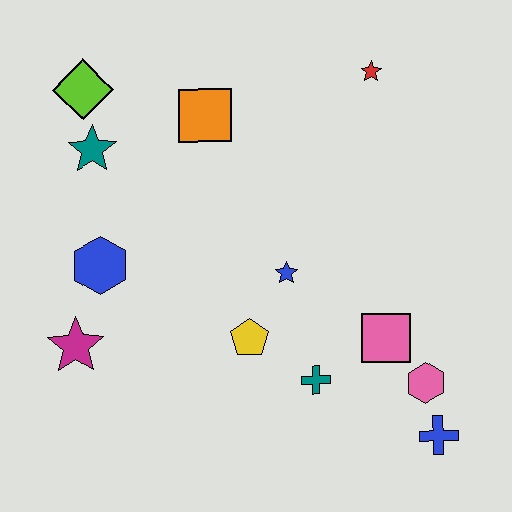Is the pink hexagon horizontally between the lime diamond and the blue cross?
Yes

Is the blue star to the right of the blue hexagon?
Yes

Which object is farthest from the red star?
The magenta star is farthest from the red star.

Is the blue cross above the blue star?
No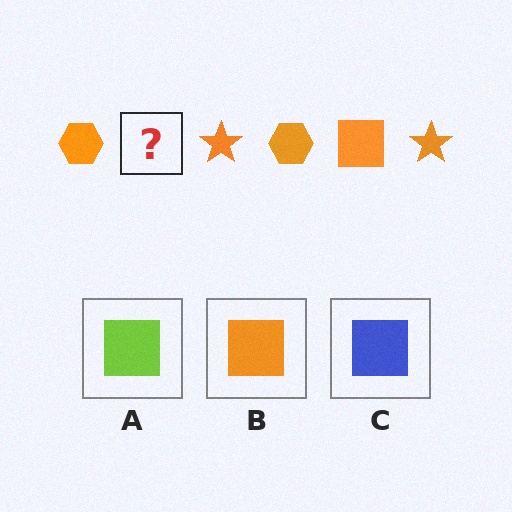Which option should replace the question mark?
Option B.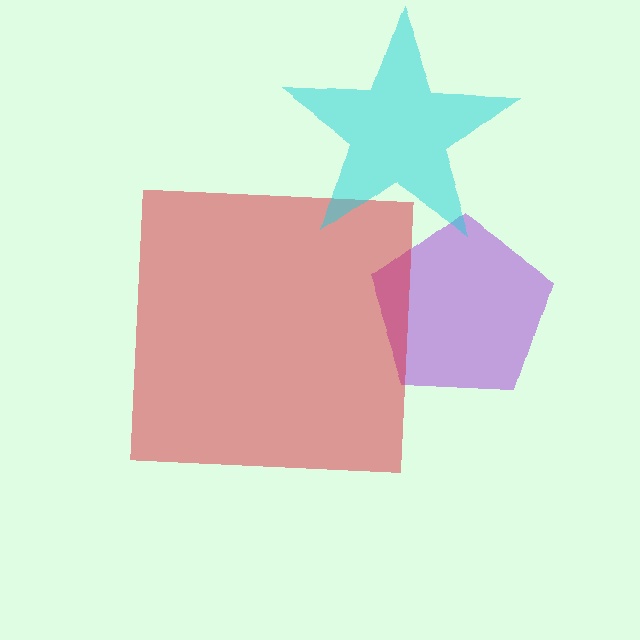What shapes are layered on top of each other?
The layered shapes are: a purple pentagon, a red square, a cyan star.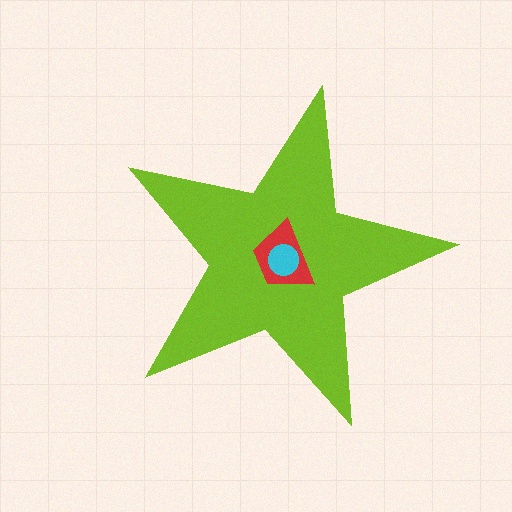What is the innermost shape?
The cyan circle.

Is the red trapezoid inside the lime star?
Yes.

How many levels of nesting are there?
3.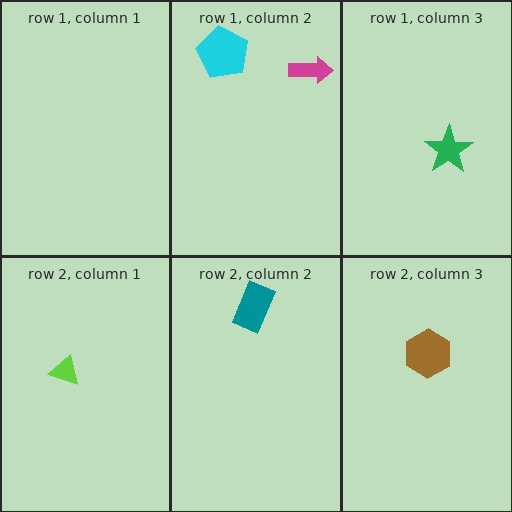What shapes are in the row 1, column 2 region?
The magenta arrow, the cyan pentagon.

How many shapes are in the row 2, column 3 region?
1.